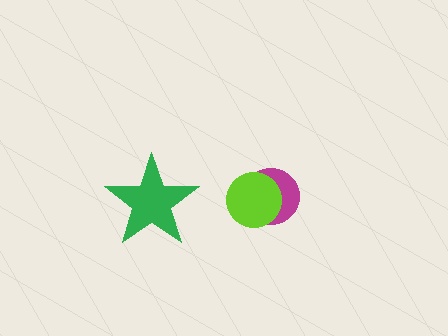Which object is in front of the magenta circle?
The lime circle is in front of the magenta circle.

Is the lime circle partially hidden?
No, no other shape covers it.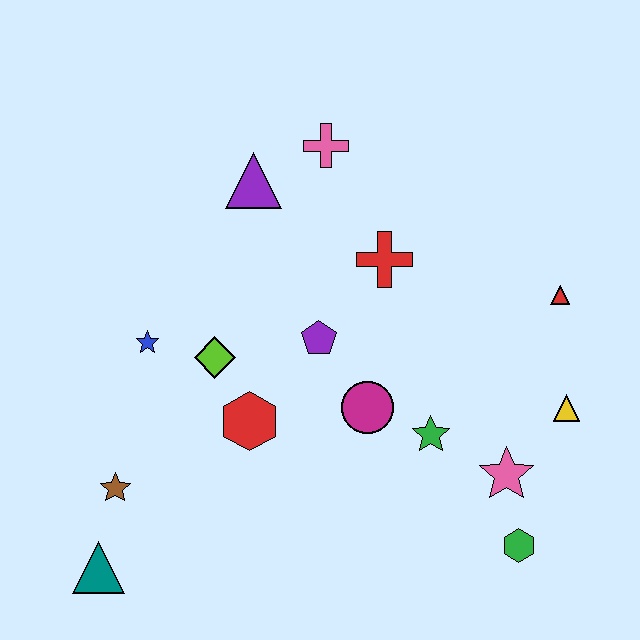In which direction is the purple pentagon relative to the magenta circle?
The purple pentagon is above the magenta circle.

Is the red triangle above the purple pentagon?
Yes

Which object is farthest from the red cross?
The teal triangle is farthest from the red cross.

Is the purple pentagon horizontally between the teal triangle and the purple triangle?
No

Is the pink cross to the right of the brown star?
Yes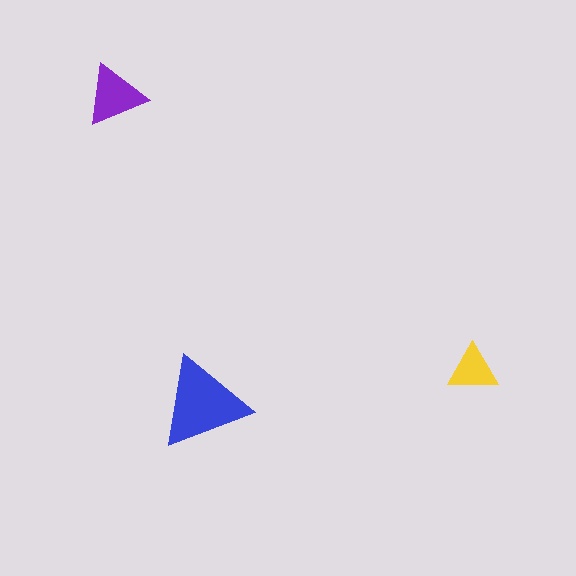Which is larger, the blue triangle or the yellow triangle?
The blue one.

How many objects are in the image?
There are 3 objects in the image.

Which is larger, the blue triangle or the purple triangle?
The blue one.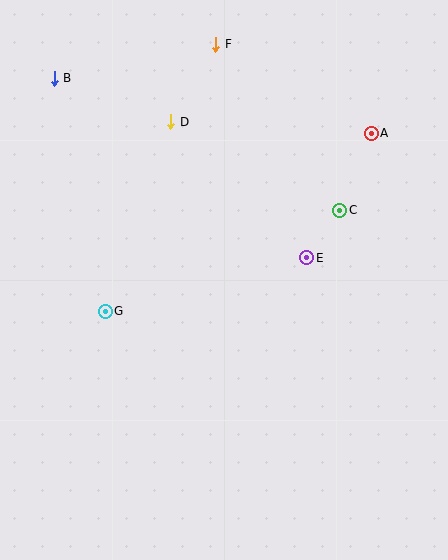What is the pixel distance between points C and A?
The distance between C and A is 83 pixels.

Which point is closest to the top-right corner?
Point A is closest to the top-right corner.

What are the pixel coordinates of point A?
Point A is at (371, 133).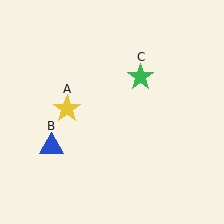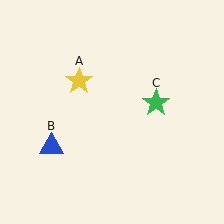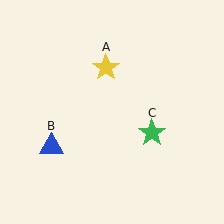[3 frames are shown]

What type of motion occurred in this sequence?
The yellow star (object A), green star (object C) rotated clockwise around the center of the scene.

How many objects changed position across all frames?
2 objects changed position: yellow star (object A), green star (object C).